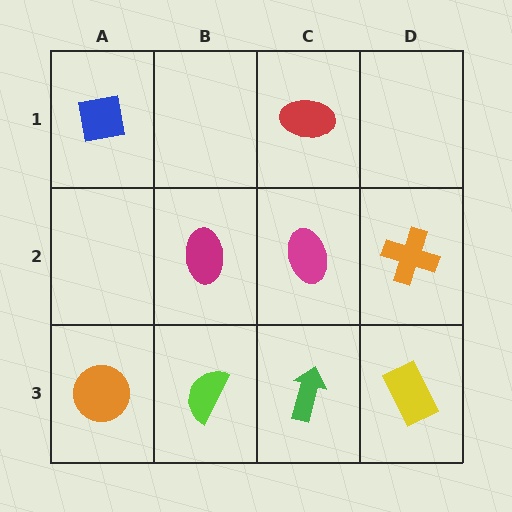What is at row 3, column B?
A lime semicircle.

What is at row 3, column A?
An orange circle.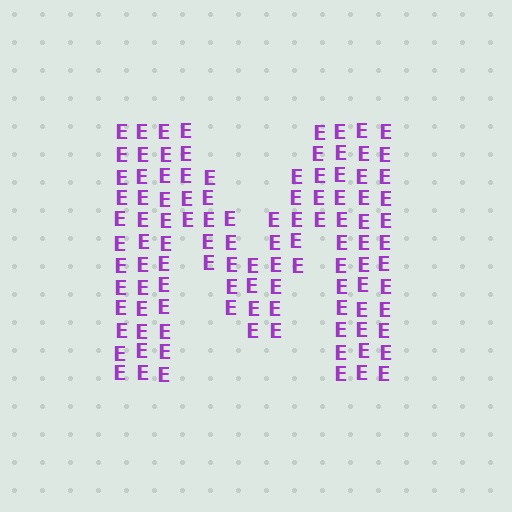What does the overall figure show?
The overall figure shows the letter M.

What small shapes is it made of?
It is made of small letter E's.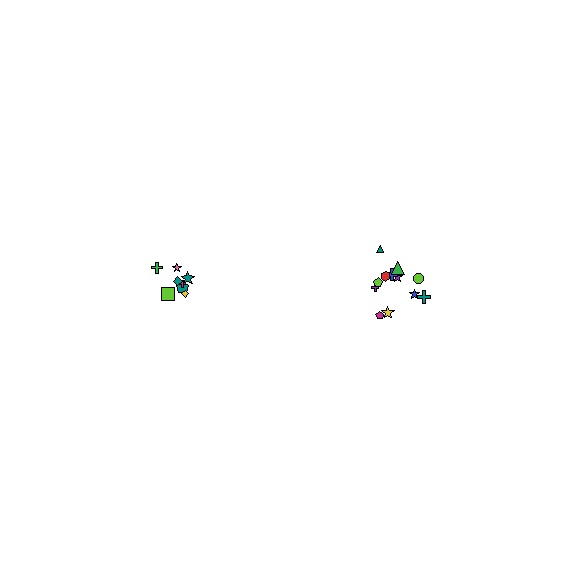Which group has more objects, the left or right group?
The right group.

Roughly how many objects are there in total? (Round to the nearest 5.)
Roughly 20 objects in total.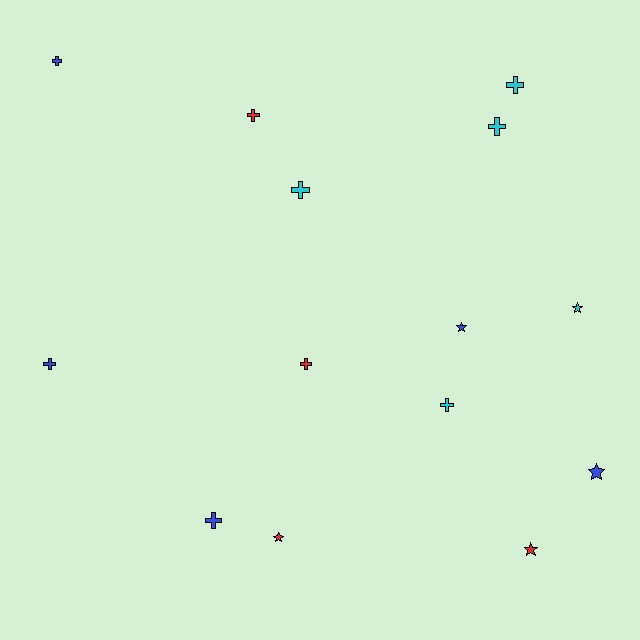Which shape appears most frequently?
Cross, with 9 objects.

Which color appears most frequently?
Cyan, with 5 objects.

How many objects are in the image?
There are 14 objects.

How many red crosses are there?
There are 2 red crosses.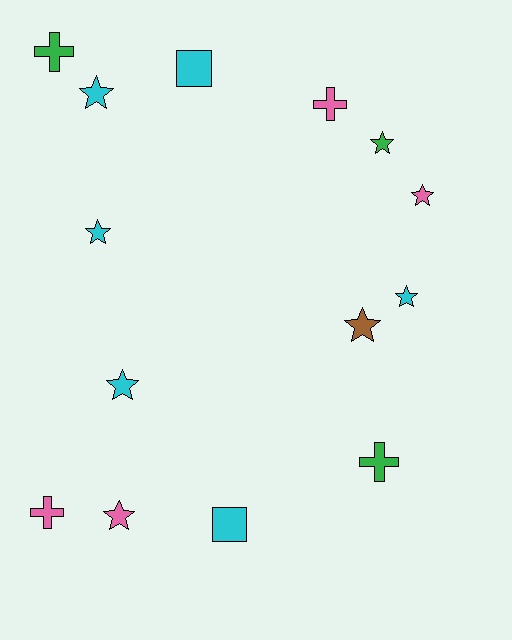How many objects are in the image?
There are 14 objects.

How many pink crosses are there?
There are 2 pink crosses.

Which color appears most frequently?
Cyan, with 6 objects.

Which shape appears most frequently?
Star, with 8 objects.